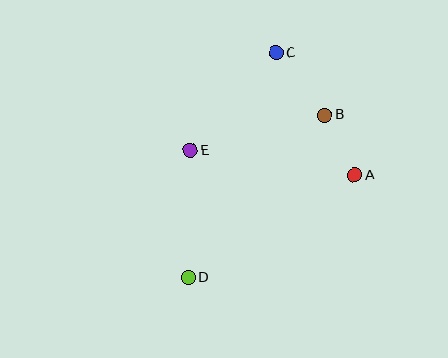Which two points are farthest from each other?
Points C and D are farthest from each other.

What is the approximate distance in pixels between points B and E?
The distance between B and E is approximately 139 pixels.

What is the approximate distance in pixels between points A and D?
The distance between A and D is approximately 195 pixels.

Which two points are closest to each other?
Points A and B are closest to each other.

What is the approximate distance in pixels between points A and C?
The distance between A and C is approximately 145 pixels.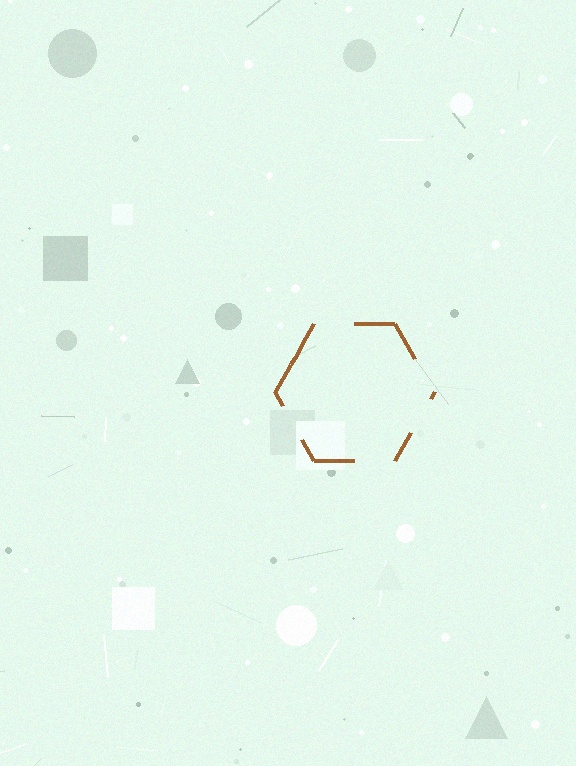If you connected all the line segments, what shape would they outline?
They would outline a hexagon.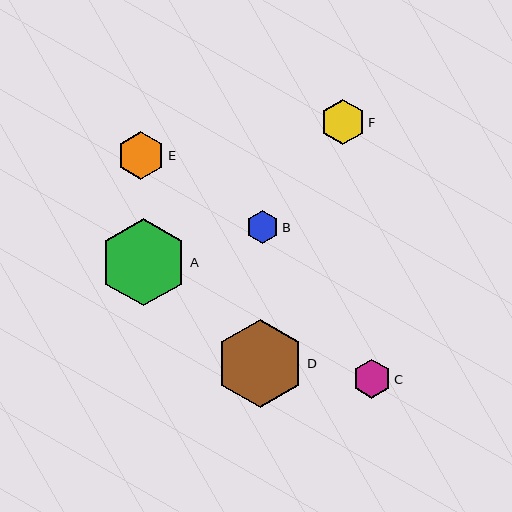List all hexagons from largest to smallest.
From largest to smallest: D, A, E, F, C, B.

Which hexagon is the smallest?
Hexagon B is the smallest with a size of approximately 33 pixels.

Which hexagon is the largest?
Hexagon D is the largest with a size of approximately 88 pixels.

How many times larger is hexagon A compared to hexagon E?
Hexagon A is approximately 1.8 times the size of hexagon E.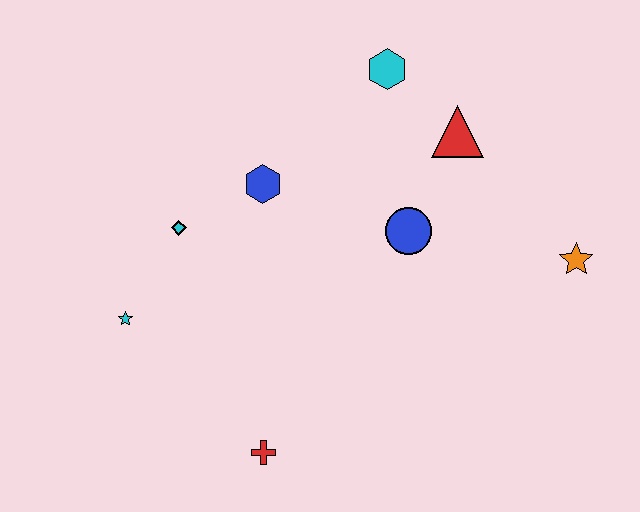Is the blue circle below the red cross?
No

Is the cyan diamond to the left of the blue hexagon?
Yes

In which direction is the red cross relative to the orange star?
The red cross is to the left of the orange star.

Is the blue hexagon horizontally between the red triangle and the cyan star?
Yes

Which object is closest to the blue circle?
The red triangle is closest to the blue circle.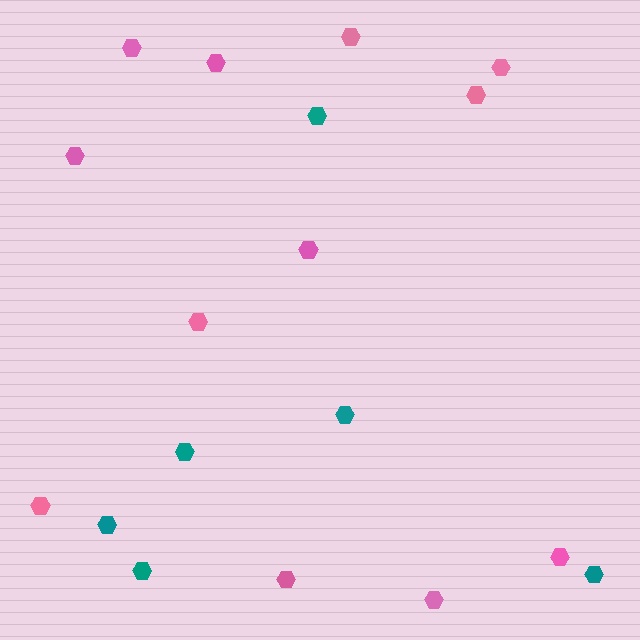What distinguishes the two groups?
There are 2 groups: one group of pink hexagons (12) and one group of teal hexagons (6).